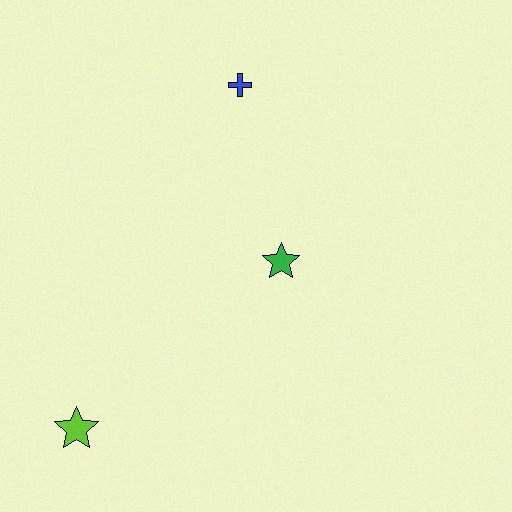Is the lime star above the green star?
No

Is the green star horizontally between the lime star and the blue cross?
No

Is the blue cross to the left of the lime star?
No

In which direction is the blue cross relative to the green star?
The blue cross is above the green star.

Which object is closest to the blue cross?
The green star is closest to the blue cross.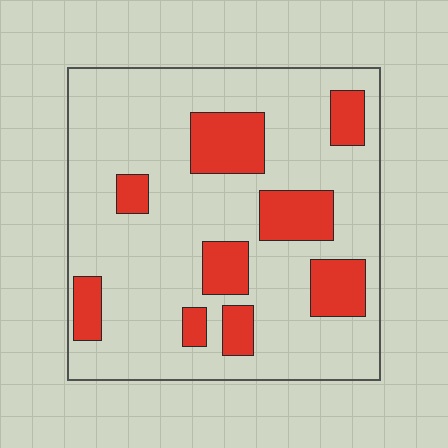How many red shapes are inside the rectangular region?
9.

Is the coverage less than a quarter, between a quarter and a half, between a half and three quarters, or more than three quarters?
Less than a quarter.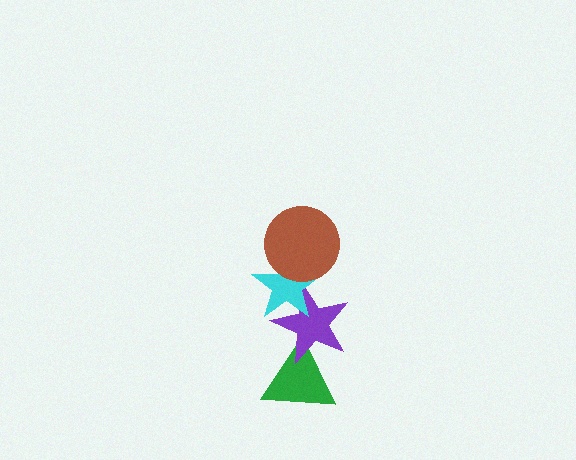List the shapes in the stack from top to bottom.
From top to bottom: the brown circle, the cyan star, the purple star, the green triangle.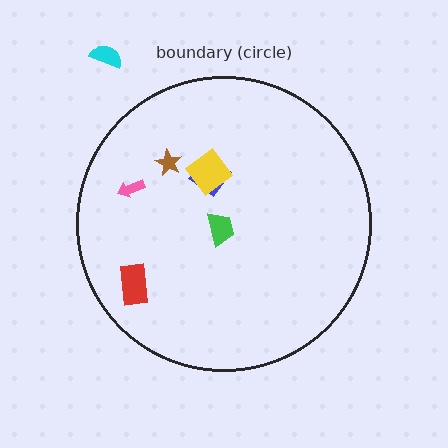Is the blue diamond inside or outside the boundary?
Inside.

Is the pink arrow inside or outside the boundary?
Inside.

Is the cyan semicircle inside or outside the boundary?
Outside.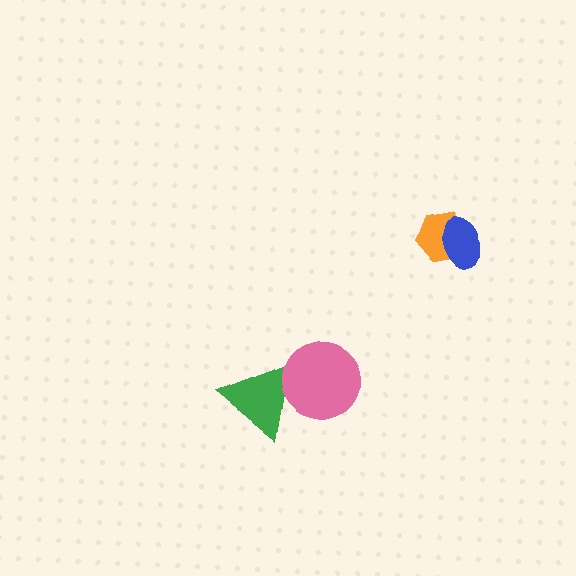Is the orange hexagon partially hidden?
Yes, it is partially covered by another shape.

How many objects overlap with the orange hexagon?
1 object overlaps with the orange hexagon.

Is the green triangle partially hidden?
Yes, it is partially covered by another shape.